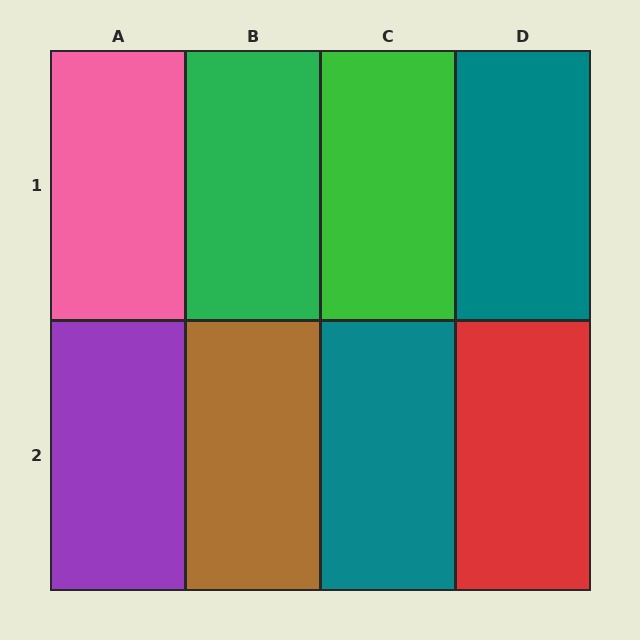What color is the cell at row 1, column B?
Green.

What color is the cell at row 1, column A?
Pink.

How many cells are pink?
1 cell is pink.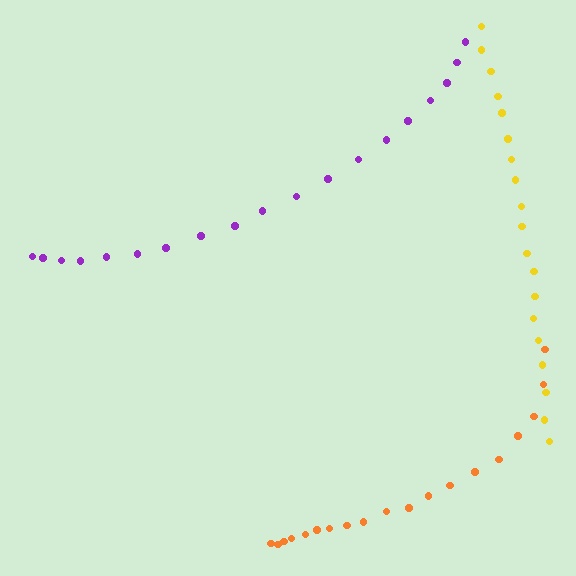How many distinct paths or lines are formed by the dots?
There are 3 distinct paths.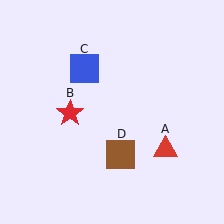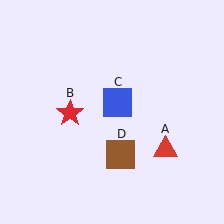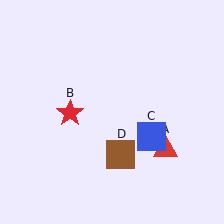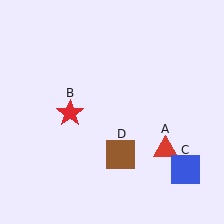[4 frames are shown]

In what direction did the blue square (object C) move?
The blue square (object C) moved down and to the right.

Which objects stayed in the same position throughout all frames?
Red triangle (object A) and red star (object B) and brown square (object D) remained stationary.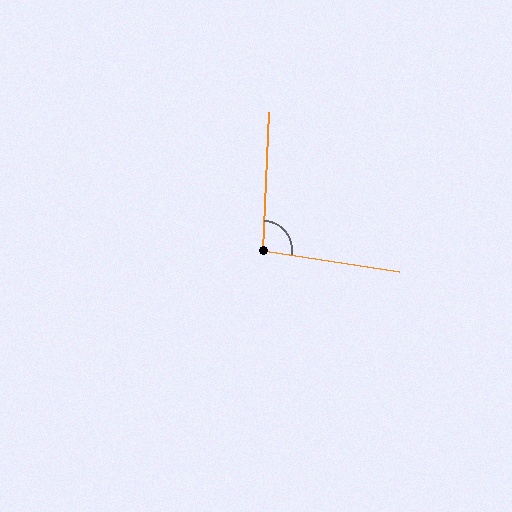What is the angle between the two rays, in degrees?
Approximately 96 degrees.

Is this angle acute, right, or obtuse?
It is obtuse.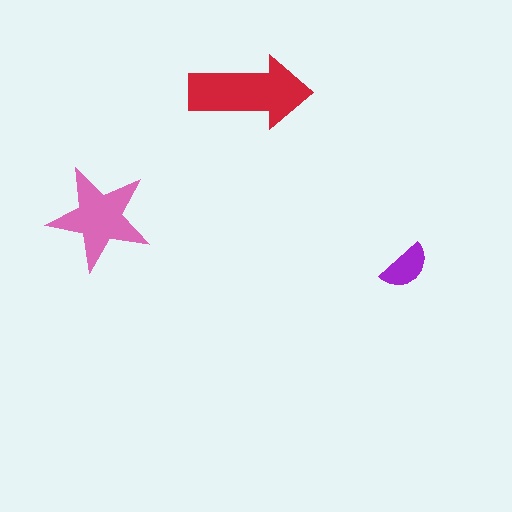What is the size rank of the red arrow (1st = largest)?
1st.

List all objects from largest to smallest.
The red arrow, the pink star, the purple semicircle.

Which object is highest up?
The red arrow is topmost.